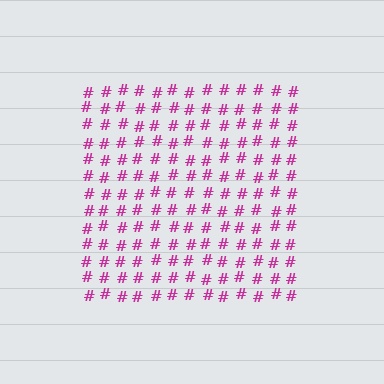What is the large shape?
The large shape is a square.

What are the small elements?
The small elements are hash symbols.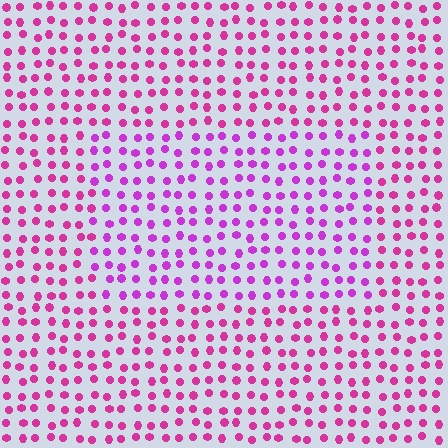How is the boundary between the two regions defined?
The boundary is defined purely by a slight shift in hue (about 27 degrees). Spacing, size, and orientation are identical on both sides.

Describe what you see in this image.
The image is filled with small magenta elements in a uniform arrangement. A rectangle-shaped region is visible where the elements are tinted to a slightly different hue, forming a subtle color boundary.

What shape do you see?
I see a rectangle.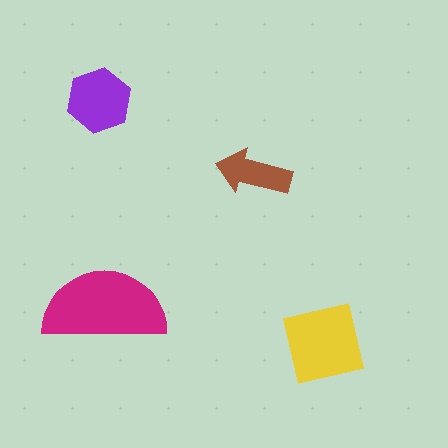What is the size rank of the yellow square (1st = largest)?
2nd.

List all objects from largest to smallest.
The magenta semicircle, the yellow square, the purple hexagon, the brown arrow.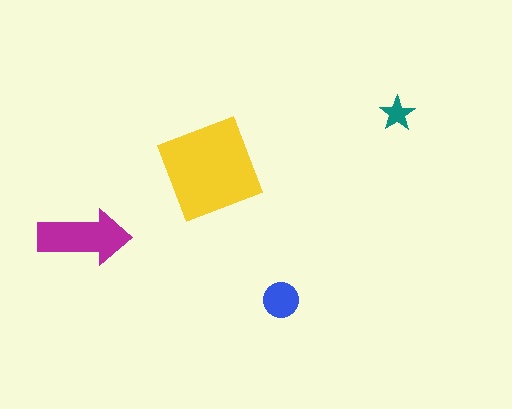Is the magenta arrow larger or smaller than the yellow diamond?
Smaller.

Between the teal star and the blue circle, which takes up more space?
The blue circle.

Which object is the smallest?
The teal star.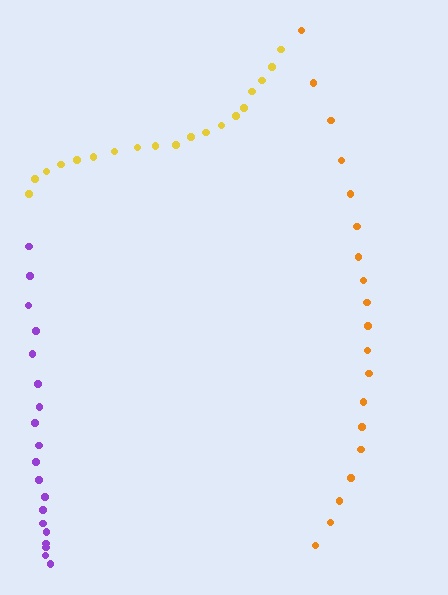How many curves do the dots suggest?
There are 3 distinct paths.